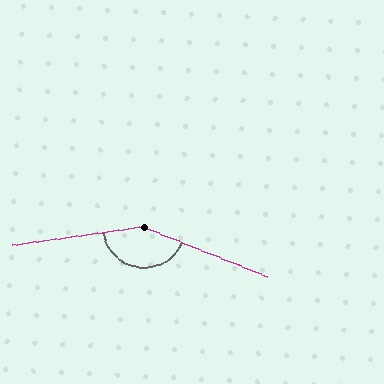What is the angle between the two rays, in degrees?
Approximately 150 degrees.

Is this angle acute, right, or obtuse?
It is obtuse.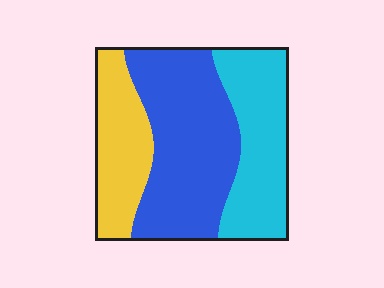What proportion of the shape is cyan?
Cyan takes up about one third (1/3) of the shape.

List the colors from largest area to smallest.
From largest to smallest: blue, cyan, yellow.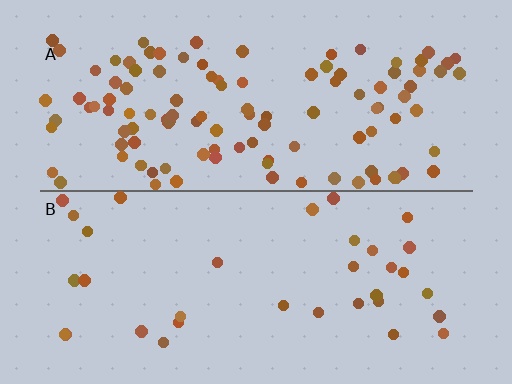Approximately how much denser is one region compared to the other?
Approximately 3.3× — region A over region B.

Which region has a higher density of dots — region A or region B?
A (the top).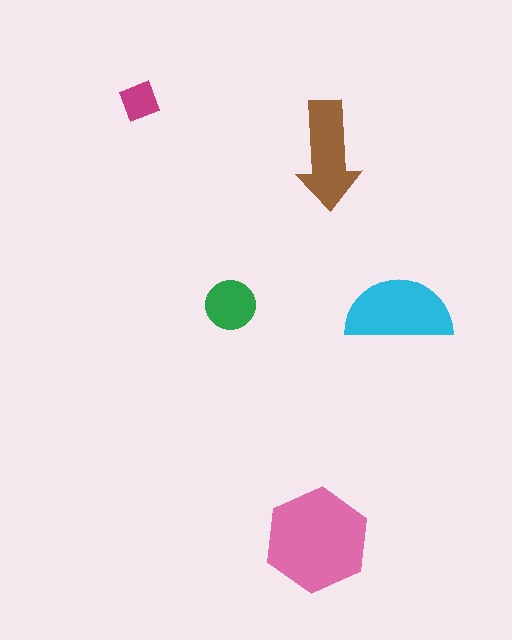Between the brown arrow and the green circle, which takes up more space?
The brown arrow.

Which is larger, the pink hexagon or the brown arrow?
The pink hexagon.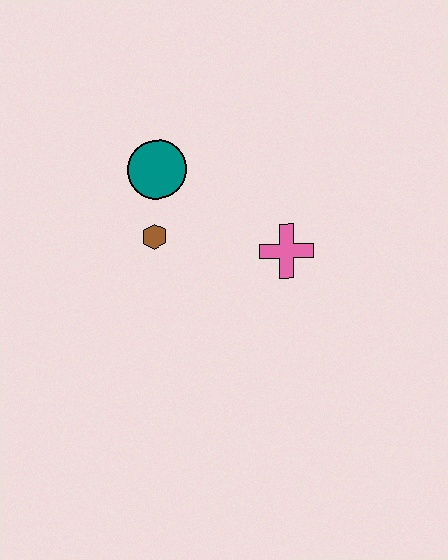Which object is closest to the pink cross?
The brown hexagon is closest to the pink cross.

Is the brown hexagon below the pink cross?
No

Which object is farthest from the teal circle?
The pink cross is farthest from the teal circle.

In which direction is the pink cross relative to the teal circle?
The pink cross is to the right of the teal circle.